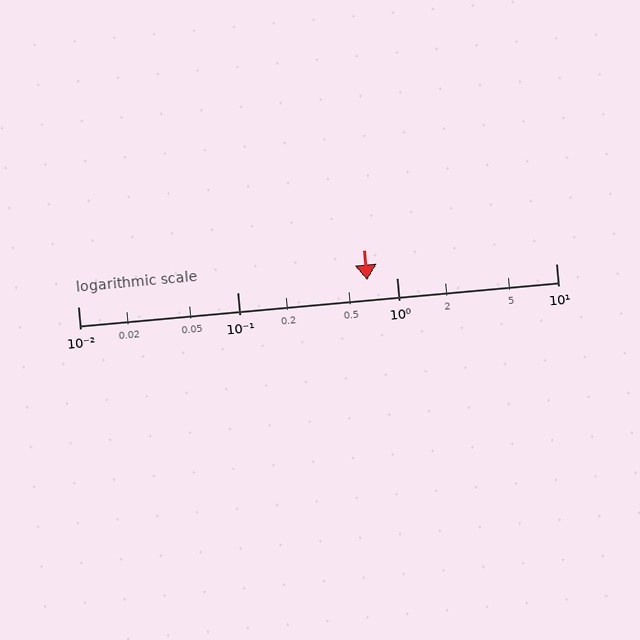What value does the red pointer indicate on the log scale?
The pointer indicates approximately 0.65.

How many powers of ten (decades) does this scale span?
The scale spans 3 decades, from 0.01 to 10.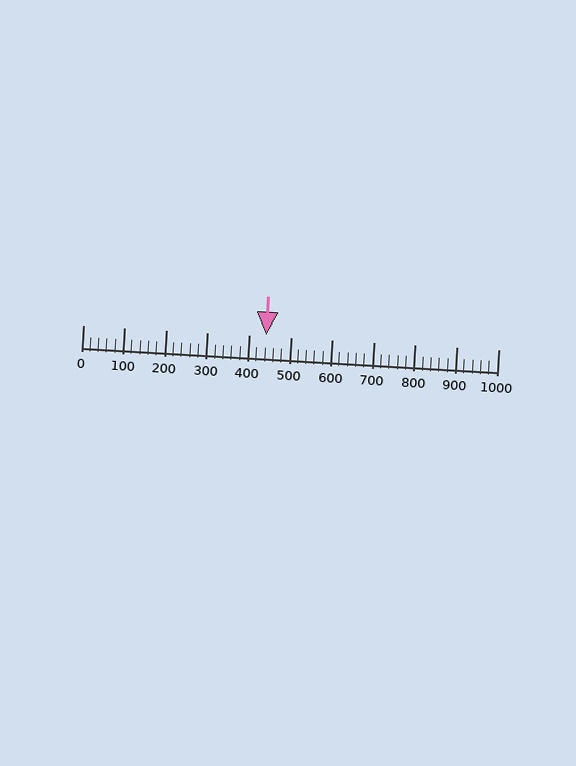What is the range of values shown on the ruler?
The ruler shows values from 0 to 1000.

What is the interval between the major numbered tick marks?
The major tick marks are spaced 100 units apart.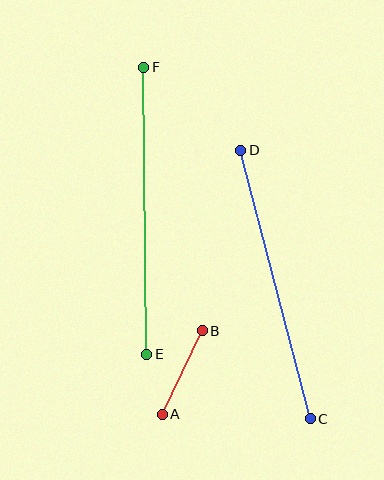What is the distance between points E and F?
The distance is approximately 287 pixels.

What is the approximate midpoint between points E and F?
The midpoint is at approximately (145, 211) pixels.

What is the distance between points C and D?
The distance is approximately 277 pixels.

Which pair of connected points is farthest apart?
Points E and F are farthest apart.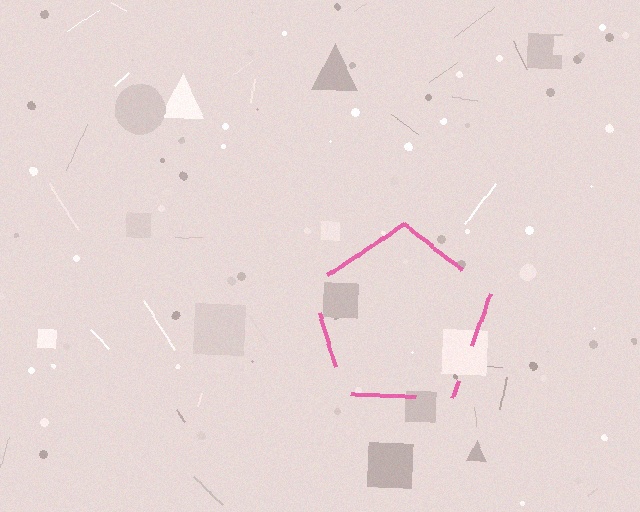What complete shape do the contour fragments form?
The contour fragments form a pentagon.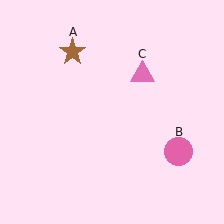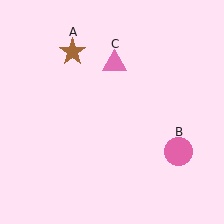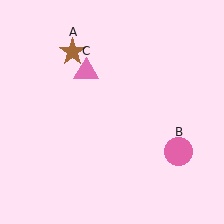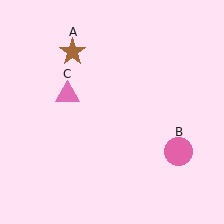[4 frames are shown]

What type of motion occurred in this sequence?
The pink triangle (object C) rotated counterclockwise around the center of the scene.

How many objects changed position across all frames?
1 object changed position: pink triangle (object C).